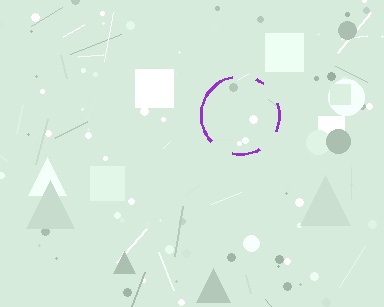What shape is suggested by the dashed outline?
The dashed outline suggests a circle.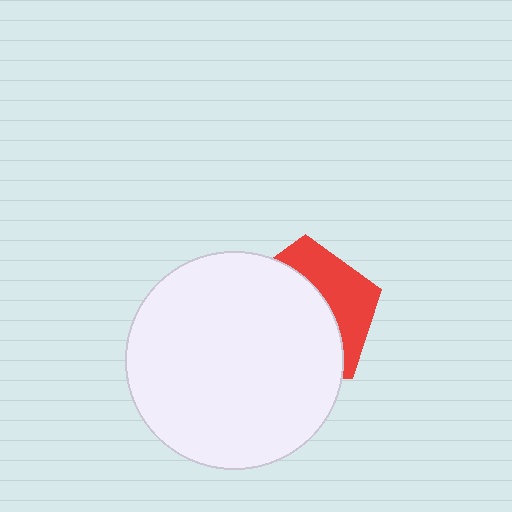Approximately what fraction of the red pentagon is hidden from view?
Roughly 65% of the red pentagon is hidden behind the white circle.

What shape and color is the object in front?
The object in front is a white circle.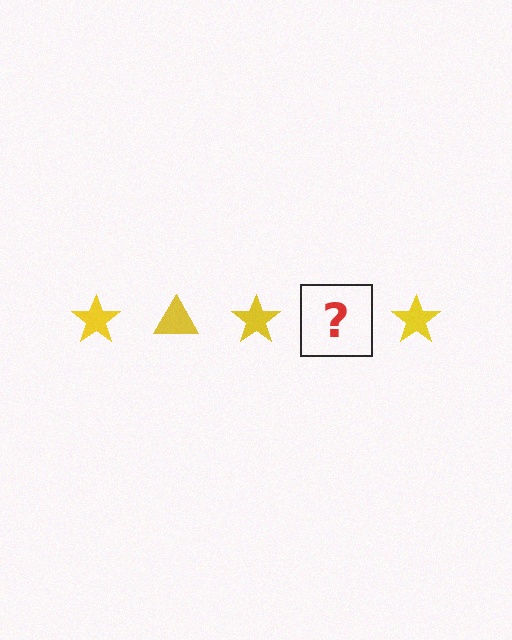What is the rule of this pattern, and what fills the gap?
The rule is that the pattern cycles through star, triangle shapes in yellow. The gap should be filled with a yellow triangle.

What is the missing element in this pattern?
The missing element is a yellow triangle.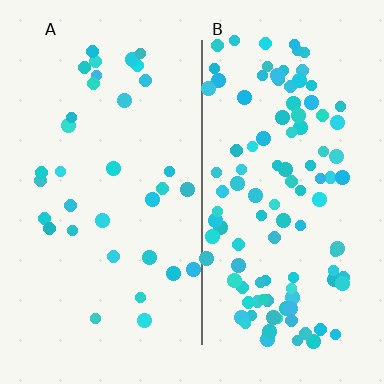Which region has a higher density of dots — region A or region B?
B (the right).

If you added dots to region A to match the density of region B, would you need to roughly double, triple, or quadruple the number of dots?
Approximately triple.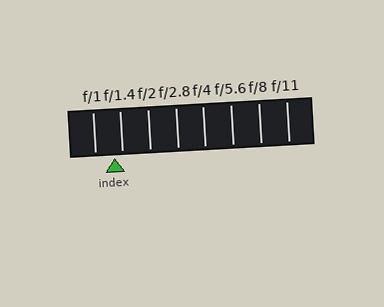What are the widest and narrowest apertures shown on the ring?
The widest aperture shown is f/1 and the narrowest is f/11.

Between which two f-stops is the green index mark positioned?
The index mark is between f/1 and f/1.4.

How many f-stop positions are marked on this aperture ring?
There are 8 f-stop positions marked.